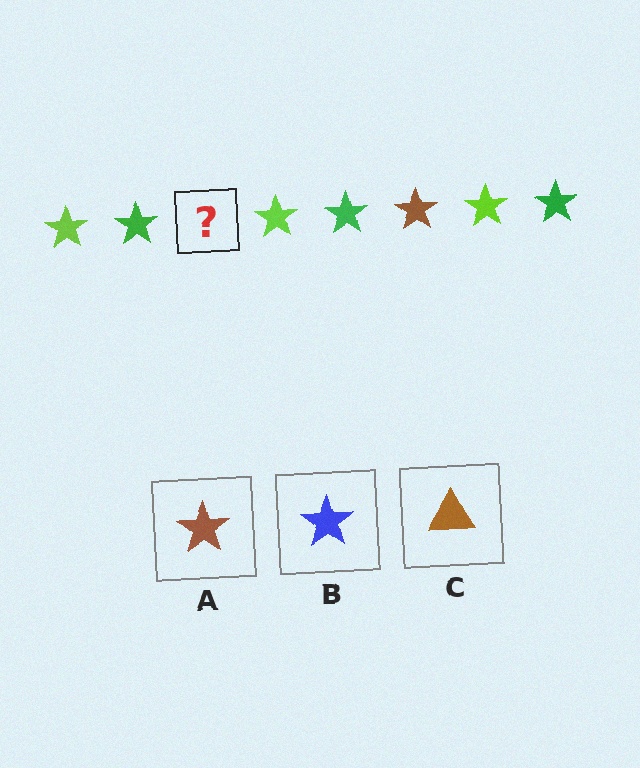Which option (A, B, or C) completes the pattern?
A.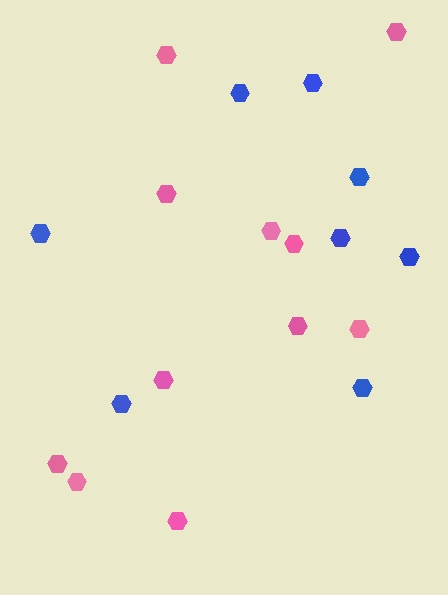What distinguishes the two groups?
There are 2 groups: one group of blue hexagons (8) and one group of pink hexagons (11).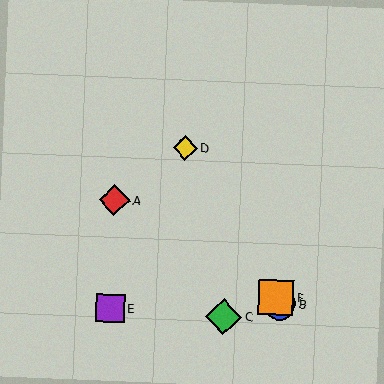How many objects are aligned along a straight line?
3 objects (B, D, F) are aligned along a straight line.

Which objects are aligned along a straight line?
Objects B, D, F are aligned along a straight line.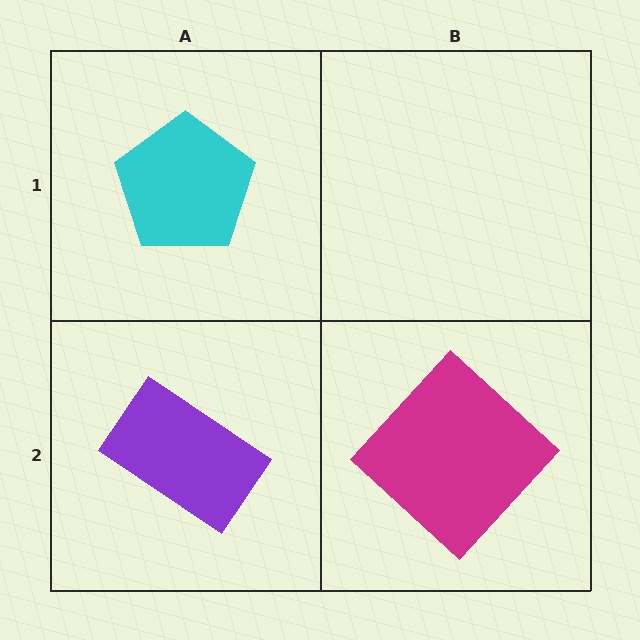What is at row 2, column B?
A magenta diamond.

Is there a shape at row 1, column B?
No, that cell is empty.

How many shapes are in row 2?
2 shapes.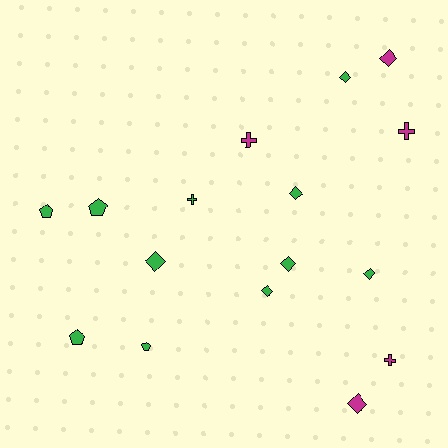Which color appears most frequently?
Green, with 11 objects.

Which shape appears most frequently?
Diamond, with 8 objects.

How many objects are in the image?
There are 16 objects.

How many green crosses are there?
There is 1 green cross.